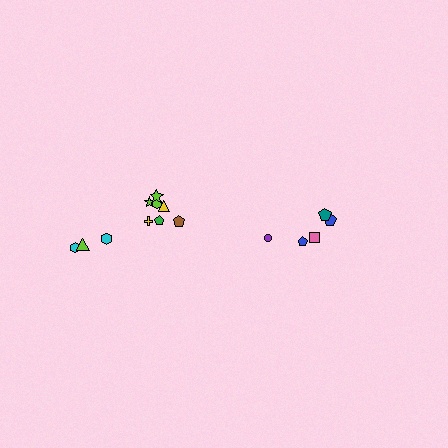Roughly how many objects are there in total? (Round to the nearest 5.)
Roughly 15 objects in total.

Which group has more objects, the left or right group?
The left group.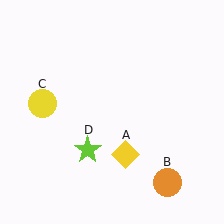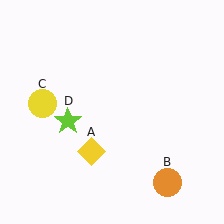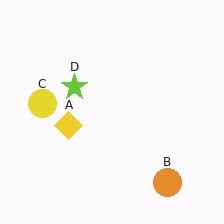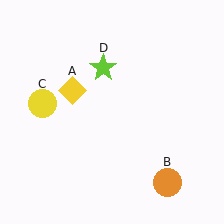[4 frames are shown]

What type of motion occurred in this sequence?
The yellow diamond (object A), lime star (object D) rotated clockwise around the center of the scene.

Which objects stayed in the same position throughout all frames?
Orange circle (object B) and yellow circle (object C) remained stationary.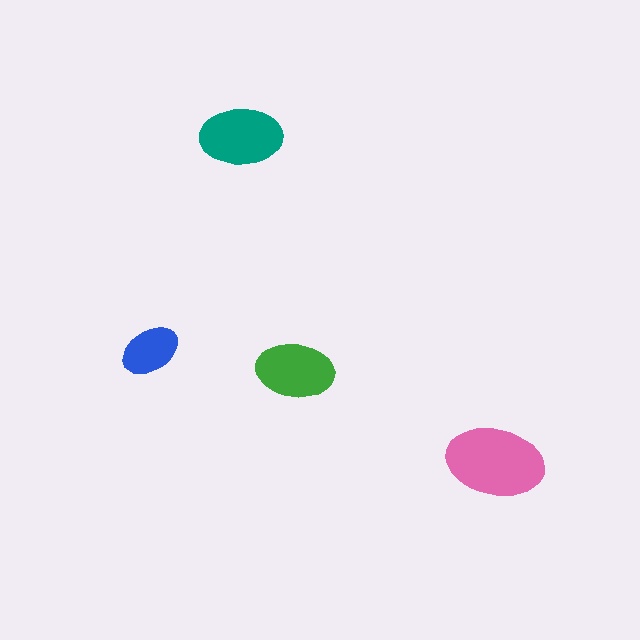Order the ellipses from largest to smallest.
the pink one, the teal one, the green one, the blue one.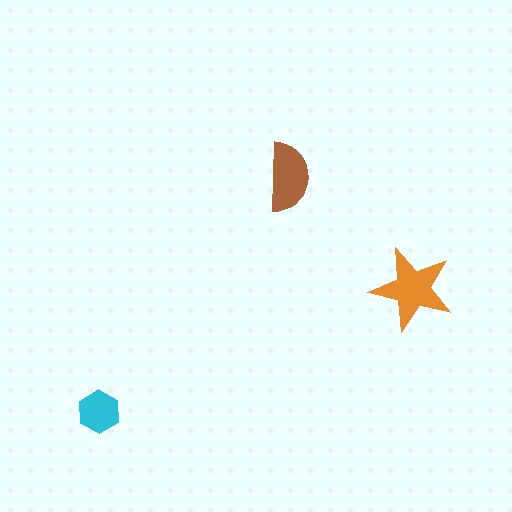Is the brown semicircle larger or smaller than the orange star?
Smaller.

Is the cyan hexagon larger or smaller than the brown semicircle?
Smaller.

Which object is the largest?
The orange star.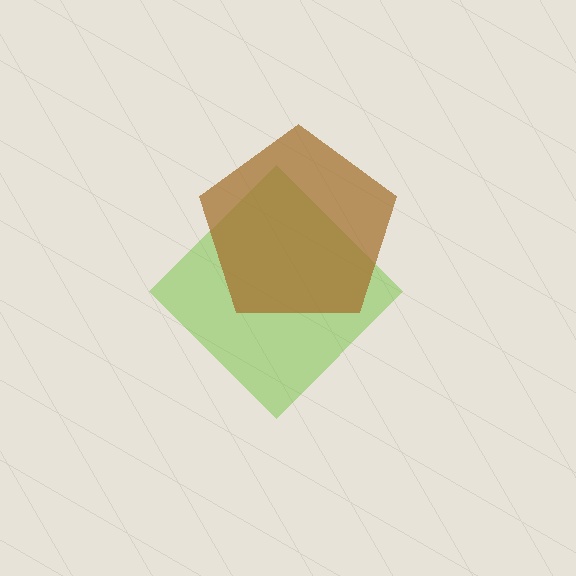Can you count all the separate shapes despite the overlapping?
Yes, there are 2 separate shapes.